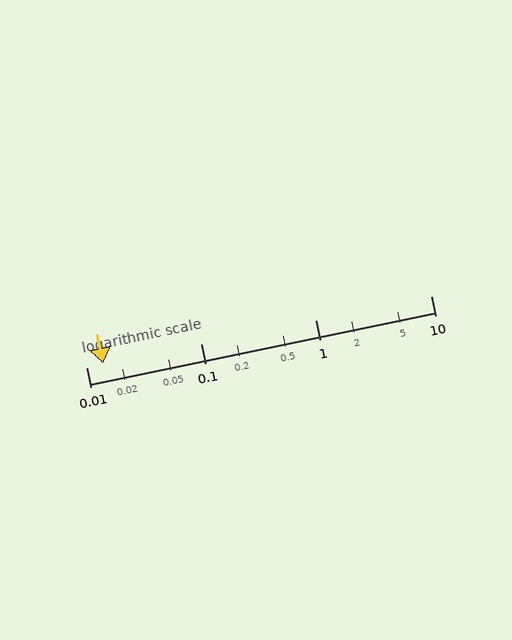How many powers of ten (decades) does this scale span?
The scale spans 3 decades, from 0.01 to 10.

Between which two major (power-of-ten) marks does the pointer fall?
The pointer is between 0.01 and 0.1.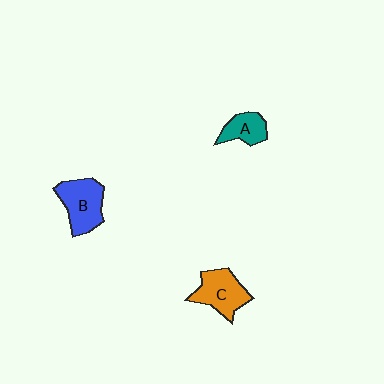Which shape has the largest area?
Shape B (blue).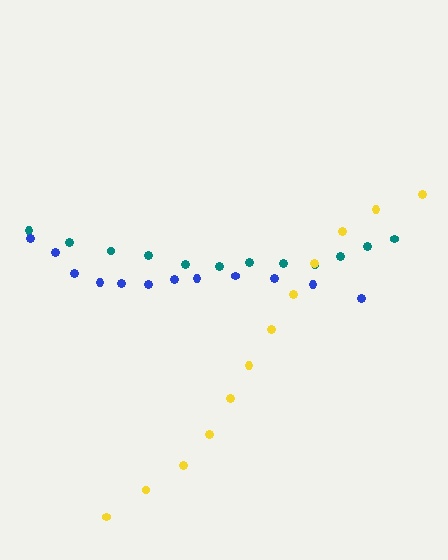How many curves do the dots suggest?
There are 3 distinct paths.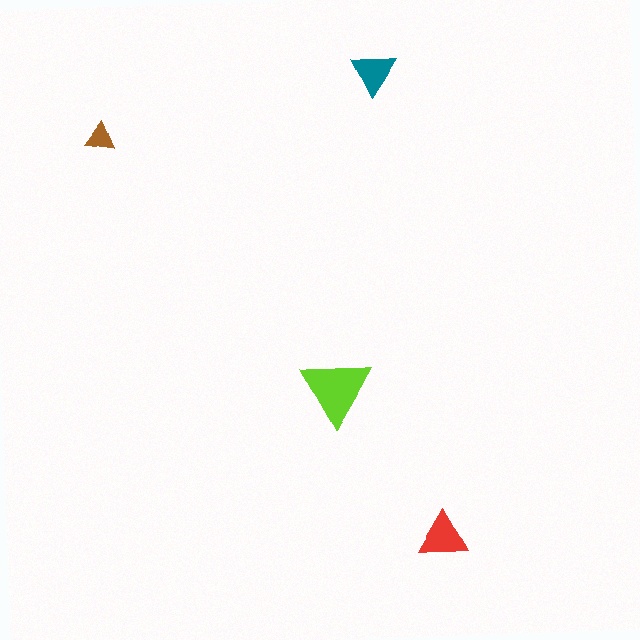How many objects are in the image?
There are 4 objects in the image.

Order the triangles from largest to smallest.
the lime one, the red one, the teal one, the brown one.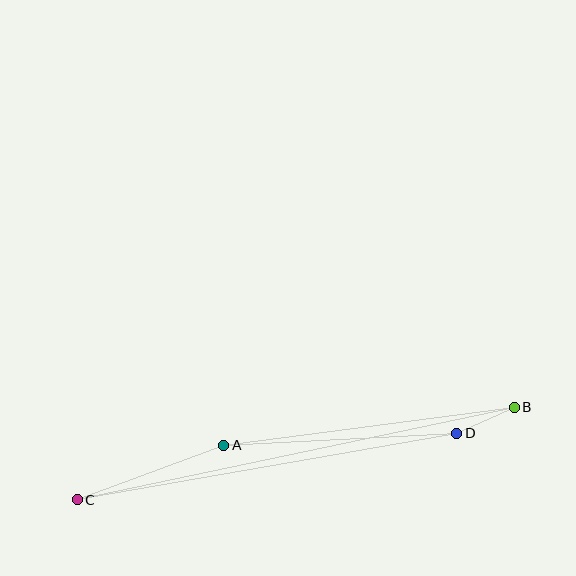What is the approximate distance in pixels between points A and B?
The distance between A and B is approximately 293 pixels.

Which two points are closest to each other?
Points B and D are closest to each other.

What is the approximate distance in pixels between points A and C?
The distance between A and C is approximately 156 pixels.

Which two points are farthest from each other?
Points B and C are farthest from each other.